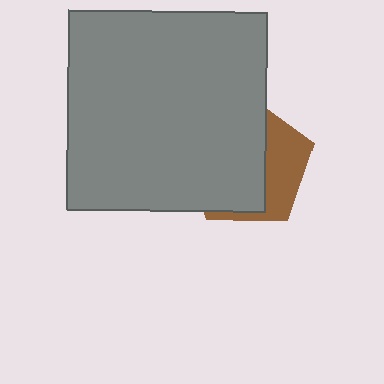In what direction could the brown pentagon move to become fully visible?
The brown pentagon could move right. That would shift it out from behind the gray square entirely.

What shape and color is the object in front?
The object in front is a gray square.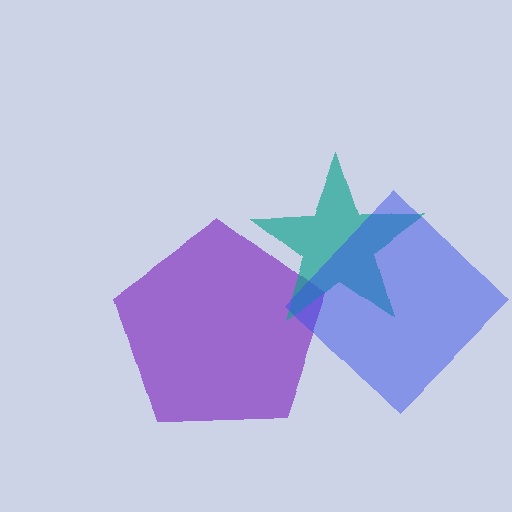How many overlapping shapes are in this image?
There are 3 overlapping shapes in the image.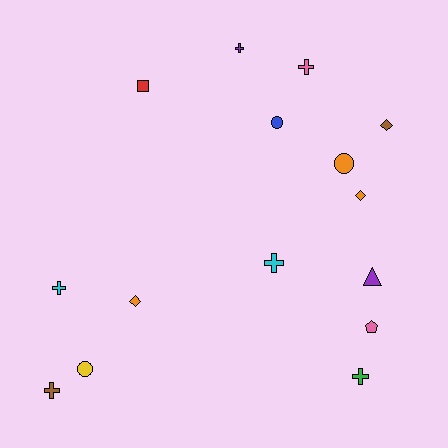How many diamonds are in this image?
There are 3 diamonds.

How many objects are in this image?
There are 15 objects.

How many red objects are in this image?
There is 1 red object.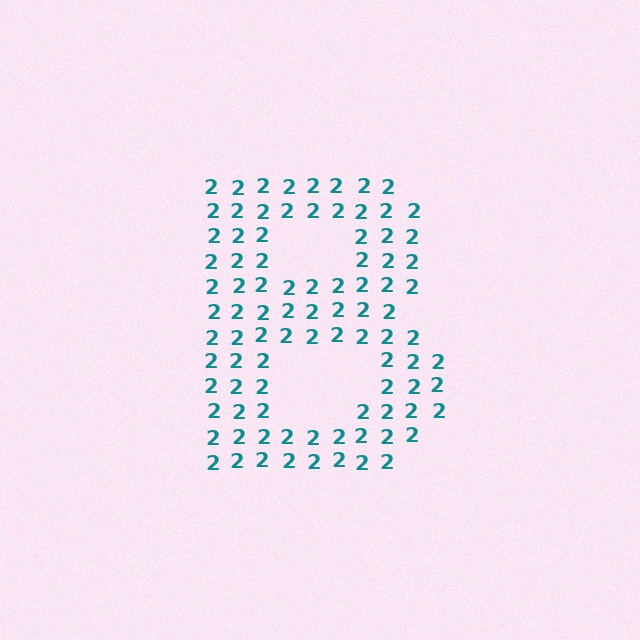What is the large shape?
The large shape is the letter B.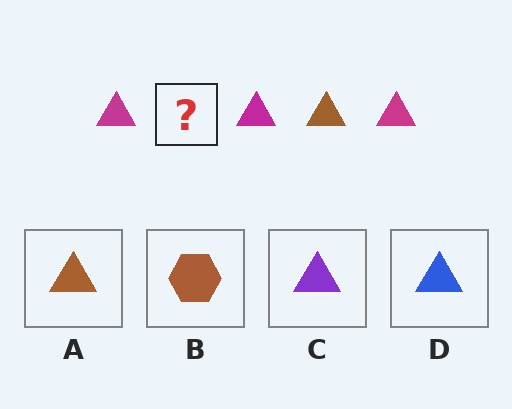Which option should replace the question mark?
Option A.